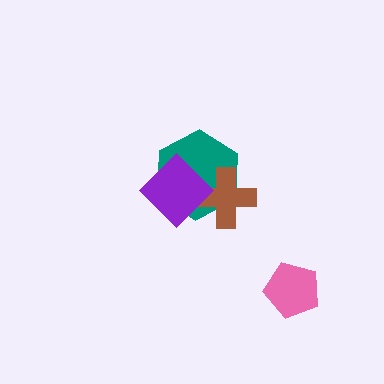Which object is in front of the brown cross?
The purple diamond is in front of the brown cross.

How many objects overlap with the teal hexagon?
2 objects overlap with the teal hexagon.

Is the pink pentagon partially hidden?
No, no other shape covers it.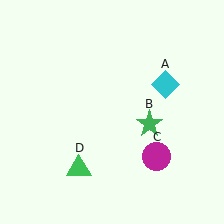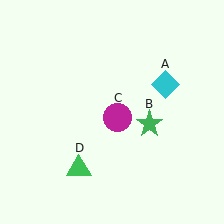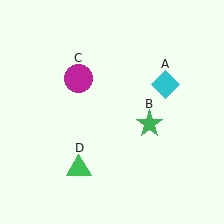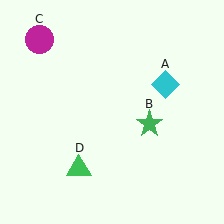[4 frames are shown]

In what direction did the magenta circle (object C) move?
The magenta circle (object C) moved up and to the left.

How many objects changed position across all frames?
1 object changed position: magenta circle (object C).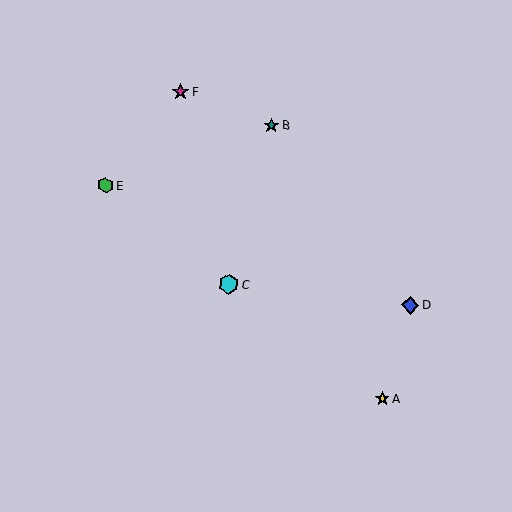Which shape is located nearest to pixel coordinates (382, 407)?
The yellow star (labeled A) at (382, 399) is nearest to that location.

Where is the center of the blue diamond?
The center of the blue diamond is at (410, 305).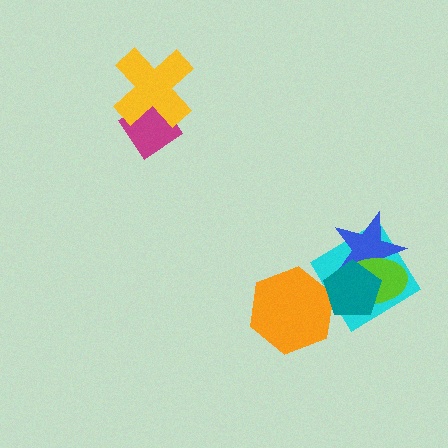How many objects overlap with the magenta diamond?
1 object overlaps with the magenta diamond.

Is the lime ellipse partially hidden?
Yes, it is partially covered by another shape.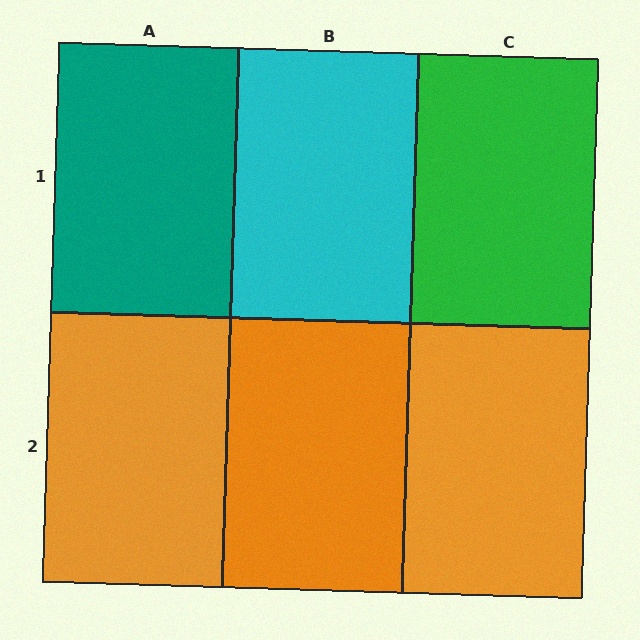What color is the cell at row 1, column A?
Teal.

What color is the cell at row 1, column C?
Green.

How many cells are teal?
1 cell is teal.